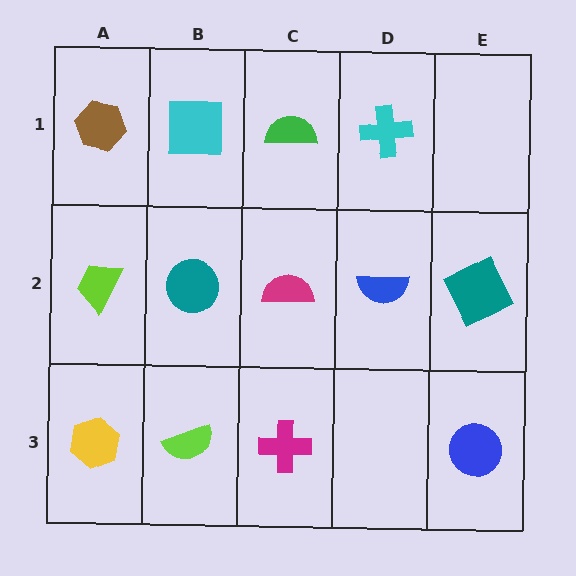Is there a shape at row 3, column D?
No, that cell is empty.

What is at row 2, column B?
A teal circle.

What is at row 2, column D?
A blue semicircle.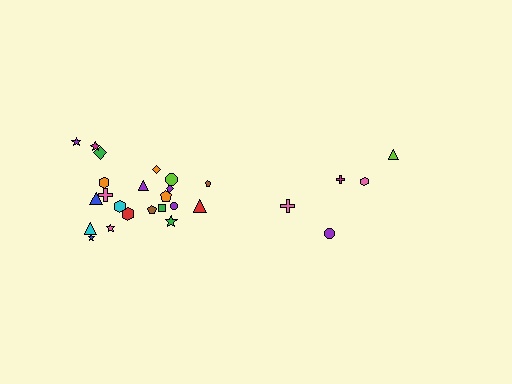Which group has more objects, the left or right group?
The left group.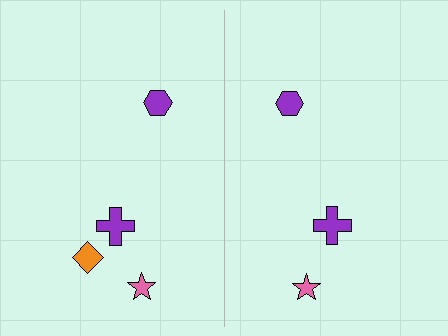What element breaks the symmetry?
A orange diamond is missing from the right side.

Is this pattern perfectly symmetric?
No, the pattern is not perfectly symmetric. A orange diamond is missing from the right side.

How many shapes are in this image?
There are 7 shapes in this image.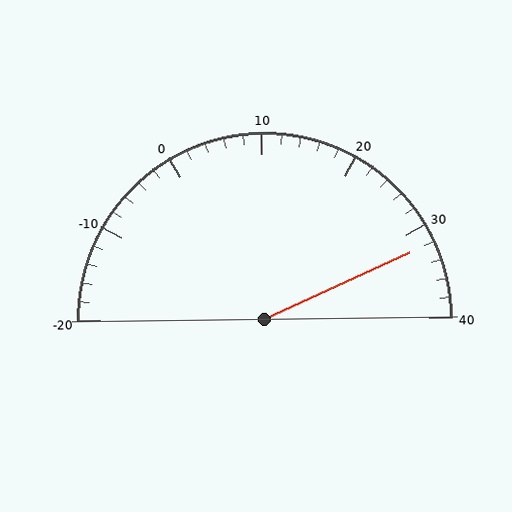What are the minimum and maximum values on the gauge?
The gauge ranges from -20 to 40.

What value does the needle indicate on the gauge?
The needle indicates approximately 32.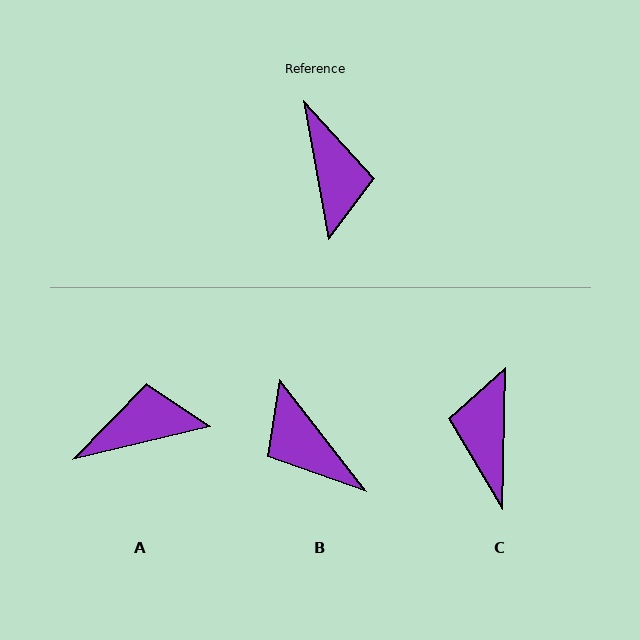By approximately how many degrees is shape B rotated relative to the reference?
Approximately 152 degrees clockwise.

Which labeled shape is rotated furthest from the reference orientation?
C, about 169 degrees away.